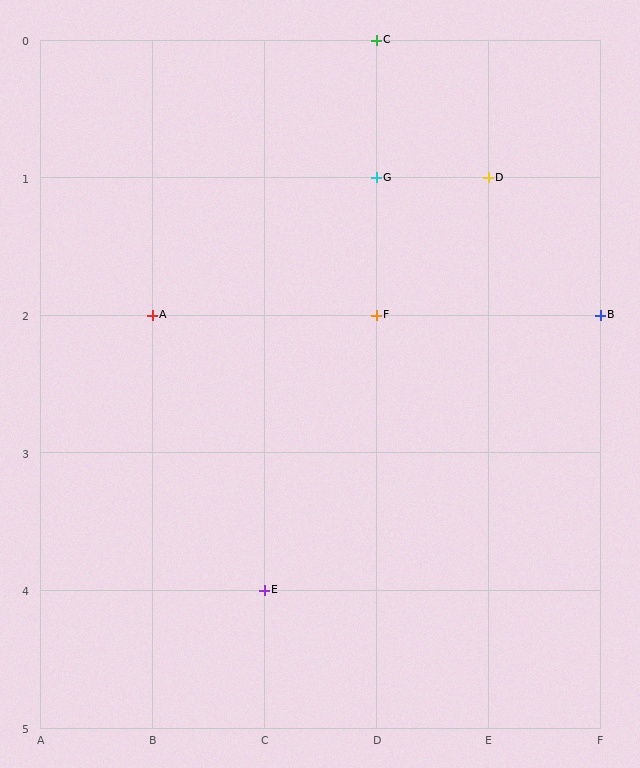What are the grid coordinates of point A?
Point A is at grid coordinates (B, 2).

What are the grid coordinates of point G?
Point G is at grid coordinates (D, 1).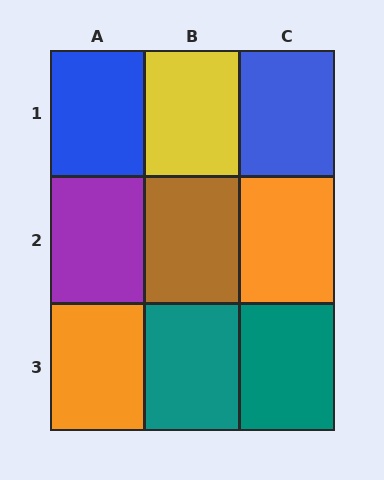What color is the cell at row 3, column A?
Orange.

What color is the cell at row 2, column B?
Brown.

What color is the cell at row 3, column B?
Teal.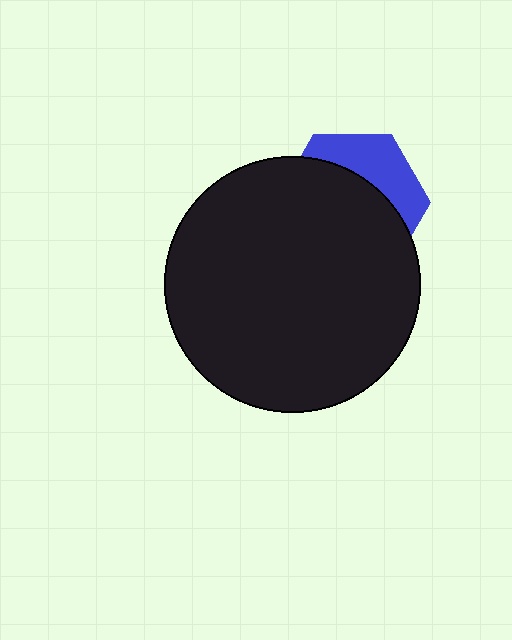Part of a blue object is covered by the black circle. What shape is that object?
It is a hexagon.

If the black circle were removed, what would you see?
You would see the complete blue hexagon.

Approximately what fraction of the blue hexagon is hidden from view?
Roughly 67% of the blue hexagon is hidden behind the black circle.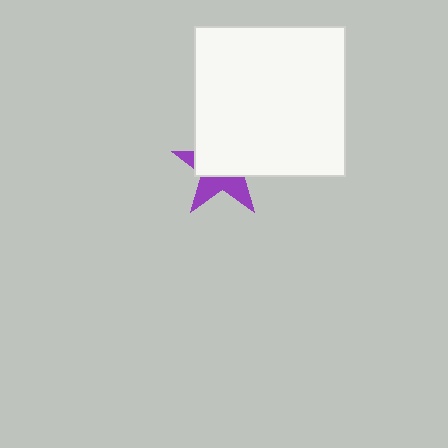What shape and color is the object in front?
The object in front is a white square.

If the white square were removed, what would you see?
You would see the complete purple star.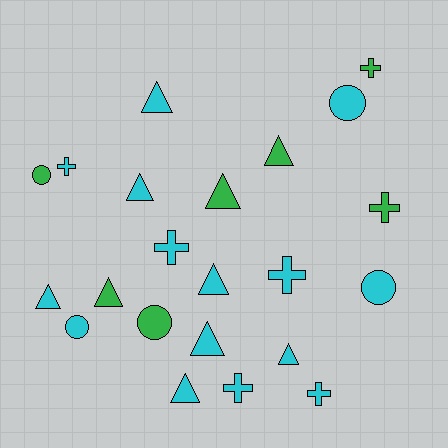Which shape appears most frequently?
Triangle, with 10 objects.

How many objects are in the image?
There are 22 objects.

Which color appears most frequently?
Cyan, with 15 objects.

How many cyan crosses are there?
There are 5 cyan crosses.